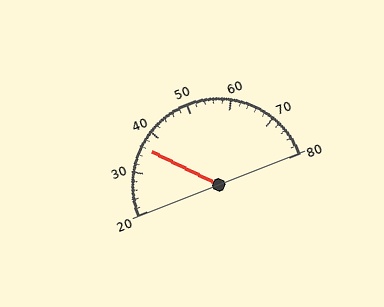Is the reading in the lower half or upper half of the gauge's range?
The reading is in the lower half of the range (20 to 80).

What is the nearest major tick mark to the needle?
The nearest major tick mark is 40.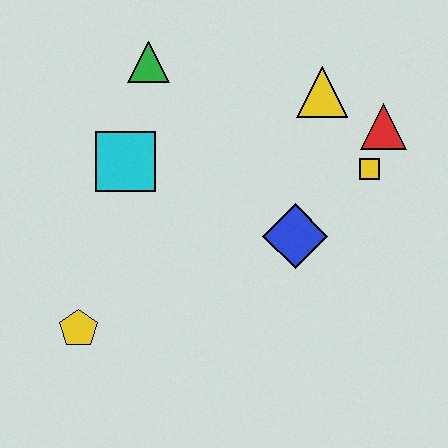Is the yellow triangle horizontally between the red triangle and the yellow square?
No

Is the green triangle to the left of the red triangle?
Yes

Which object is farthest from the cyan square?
The red triangle is farthest from the cyan square.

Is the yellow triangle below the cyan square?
No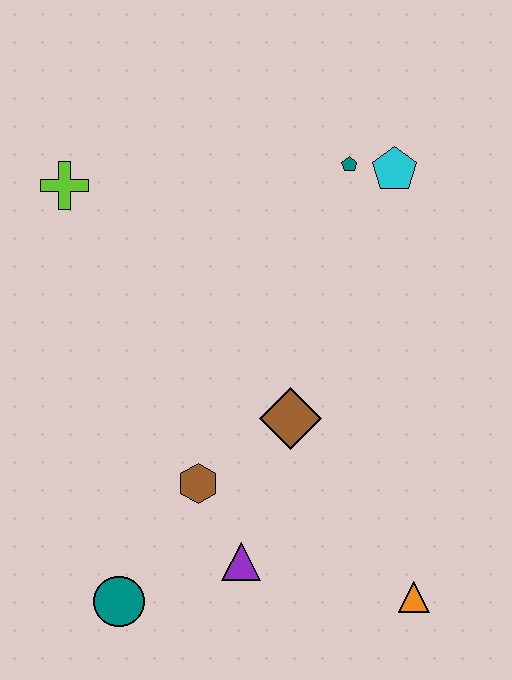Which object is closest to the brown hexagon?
The purple triangle is closest to the brown hexagon.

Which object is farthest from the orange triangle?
The lime cross is farthest from the orange triangle.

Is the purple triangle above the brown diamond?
No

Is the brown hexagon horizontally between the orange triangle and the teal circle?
Yes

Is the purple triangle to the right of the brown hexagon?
Yes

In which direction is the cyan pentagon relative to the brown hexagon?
The cyan pentagon is above the brown hexagon.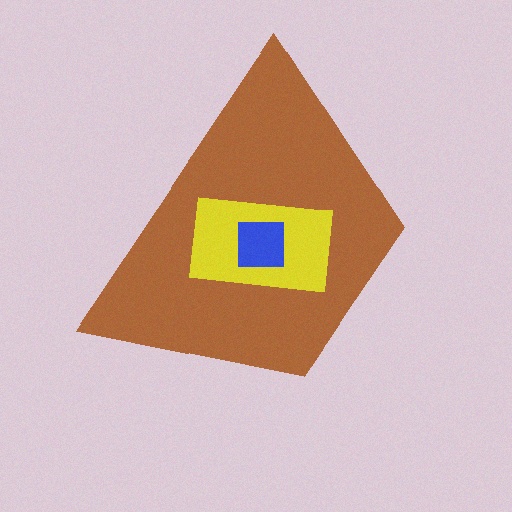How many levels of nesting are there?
3.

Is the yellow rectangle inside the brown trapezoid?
Yes.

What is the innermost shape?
The blue square.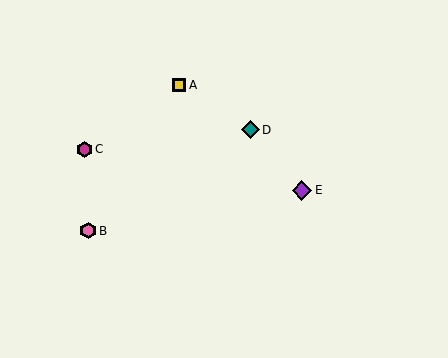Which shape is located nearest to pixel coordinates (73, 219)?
The pink hexagon (labeled B) at (88, 231) is nearest to that location.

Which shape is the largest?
The purple diamond (labeled E) is the largest.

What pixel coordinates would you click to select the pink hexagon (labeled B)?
Click at (88, 231) to select the pink hexagon B.